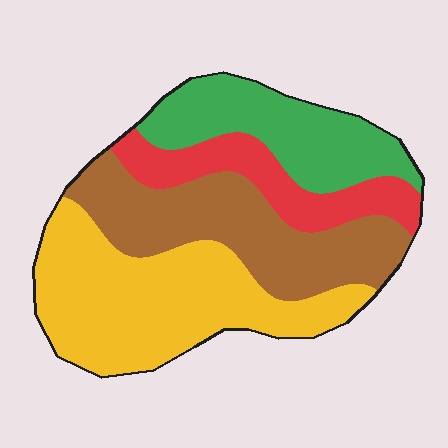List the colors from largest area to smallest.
From largest to smallest: yellow, brown, green, red.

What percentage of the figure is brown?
Brown takes up between a sixth and a third of the figure.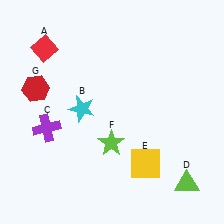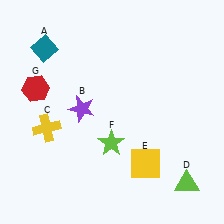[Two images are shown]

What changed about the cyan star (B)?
In Image 1, B is cyan. In Image 2, it changed to purple.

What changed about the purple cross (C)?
In Image 1, C is purple. In Image 2, it changed to yellow.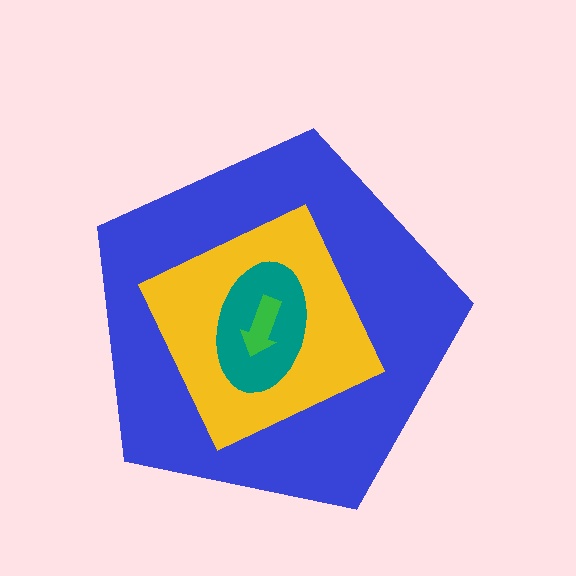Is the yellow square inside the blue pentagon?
Yes.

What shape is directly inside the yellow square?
The teal ellipse.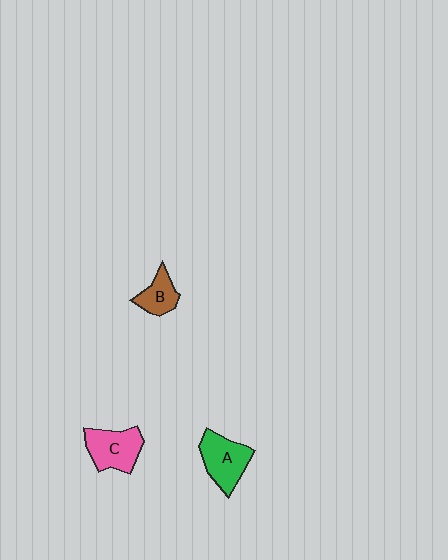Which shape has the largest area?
Shape A (green).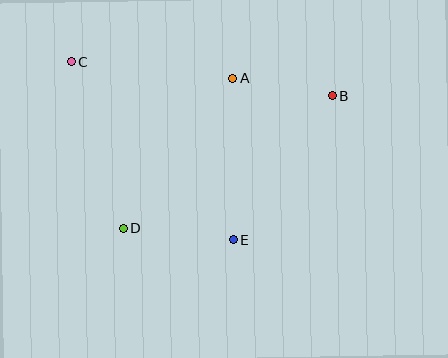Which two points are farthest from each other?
Points B and C are farthest from each other.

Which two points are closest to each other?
Points A and B are closest to each other.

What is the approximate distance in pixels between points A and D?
The distance between A and D is approximately 187 pixels.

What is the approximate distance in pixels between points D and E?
The distance between D and E is approximately 111 pixels.